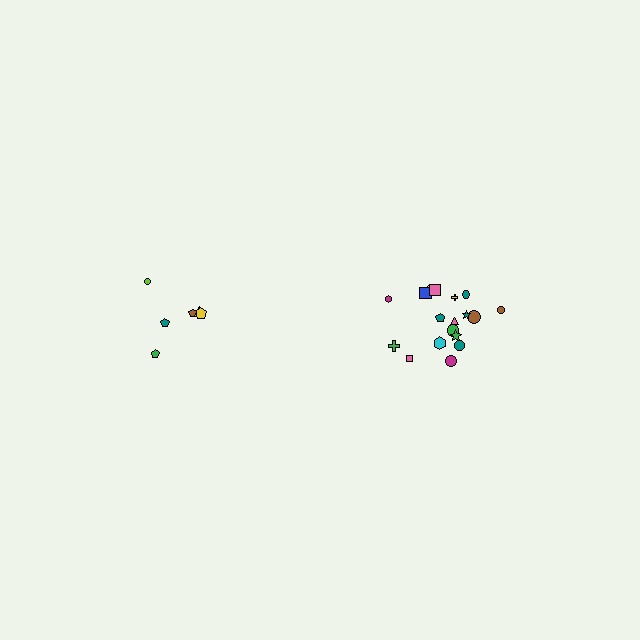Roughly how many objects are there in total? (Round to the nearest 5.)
Roughly 25 objects in total.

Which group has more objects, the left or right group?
The right group.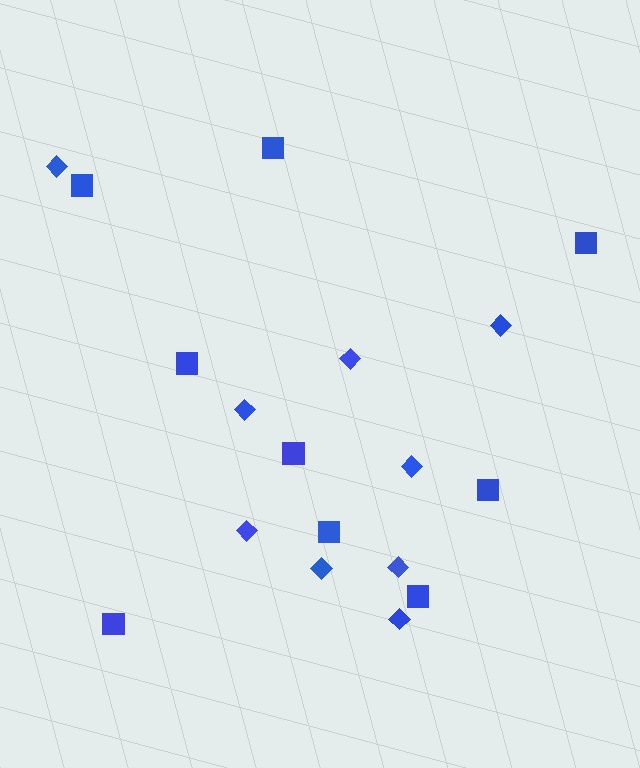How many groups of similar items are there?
There are 2 groups: one group of diamonds (9) and one group of squares (9).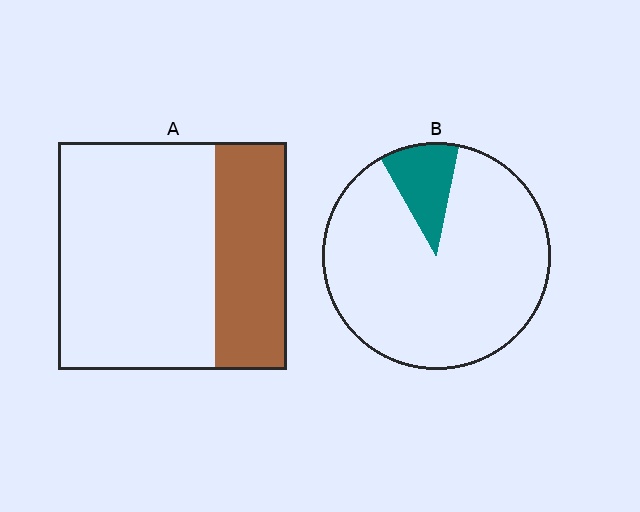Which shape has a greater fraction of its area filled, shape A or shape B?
Shape A.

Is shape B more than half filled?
No.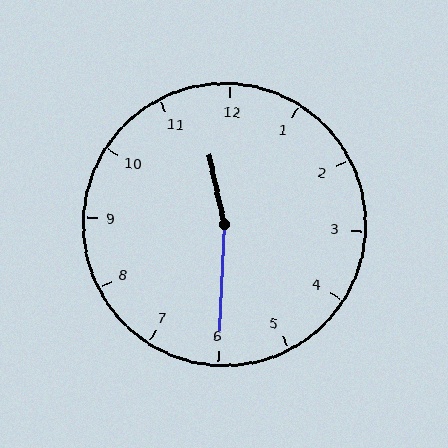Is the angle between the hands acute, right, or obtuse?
It is obtuse.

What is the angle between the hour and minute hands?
Approximately 165 degrees.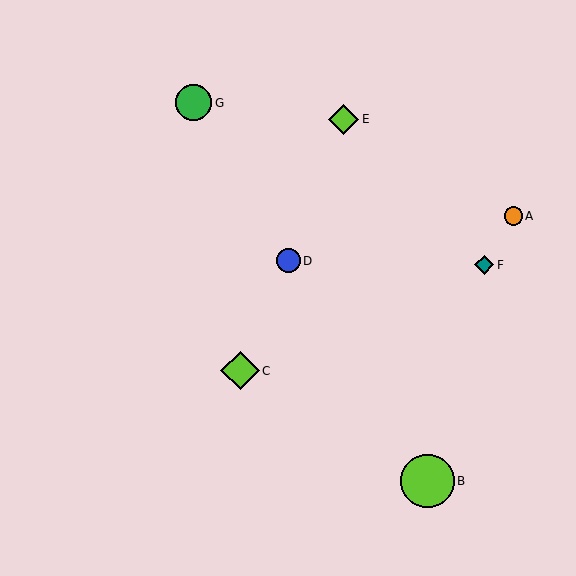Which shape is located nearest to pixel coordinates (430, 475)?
The lime circle (labeled B) at (427, 481) is nearest to that location.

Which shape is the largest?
The lime circle (labeled B) is the largest.